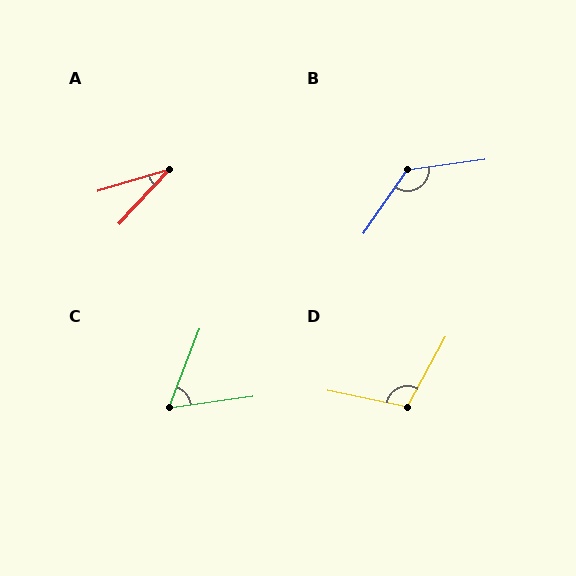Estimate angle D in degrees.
Approximately 107 degrees.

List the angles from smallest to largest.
A (31°), C (61°), D (107°), B (132°).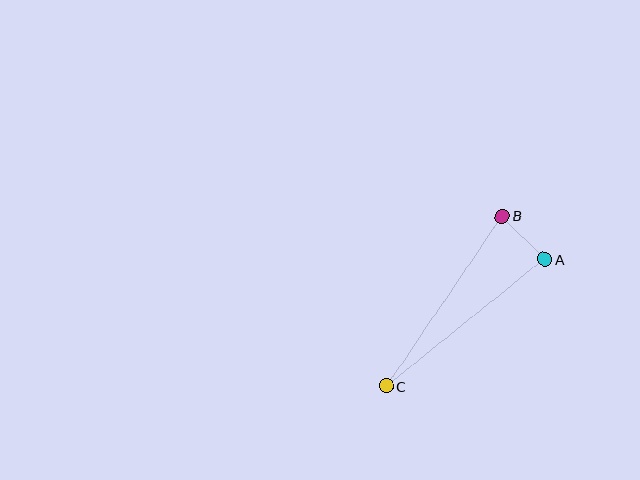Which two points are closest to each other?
Points A and B are closest to each other.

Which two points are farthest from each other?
Points B and C are farthest from each other.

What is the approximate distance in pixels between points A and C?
The distance between A and C is approximately 202 pixels.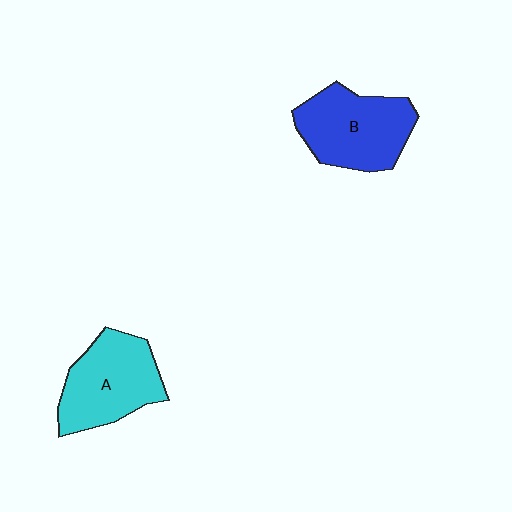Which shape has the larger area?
Shape B (blue).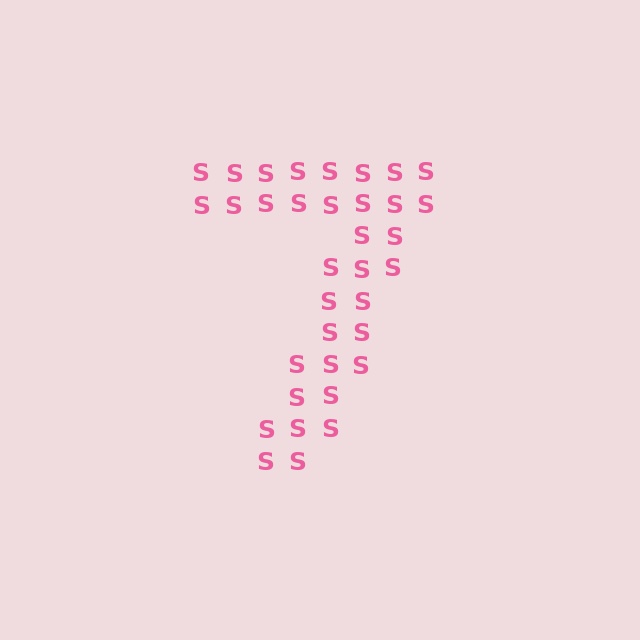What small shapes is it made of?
It is made of small letter S's.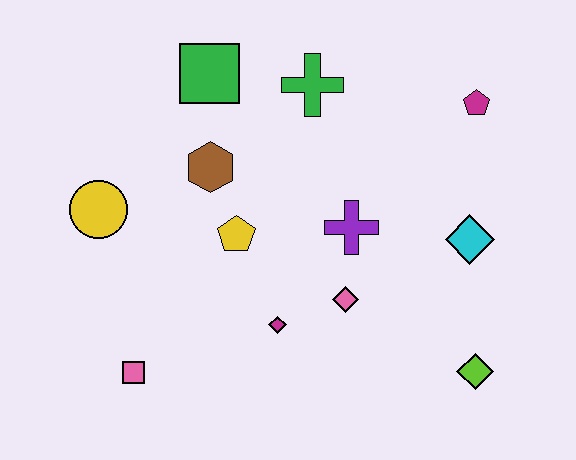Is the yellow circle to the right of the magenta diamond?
No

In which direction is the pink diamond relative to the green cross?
The pink diamond is below the green cross.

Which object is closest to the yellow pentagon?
The brown hexagon is closest to the yellow pentagon.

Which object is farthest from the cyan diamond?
The yellow circle is farthest from the cyan diamond.